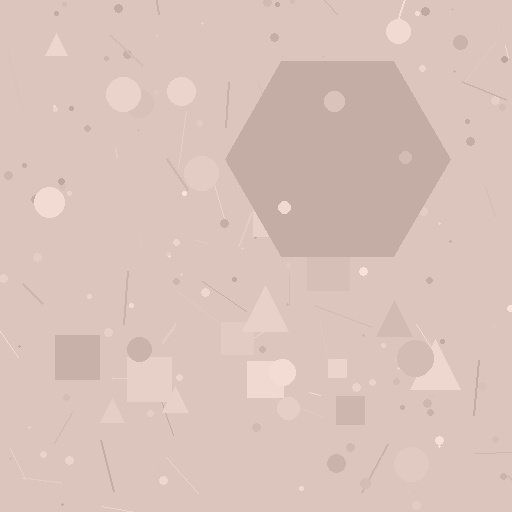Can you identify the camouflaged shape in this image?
The camouflaged shape is a hexagon.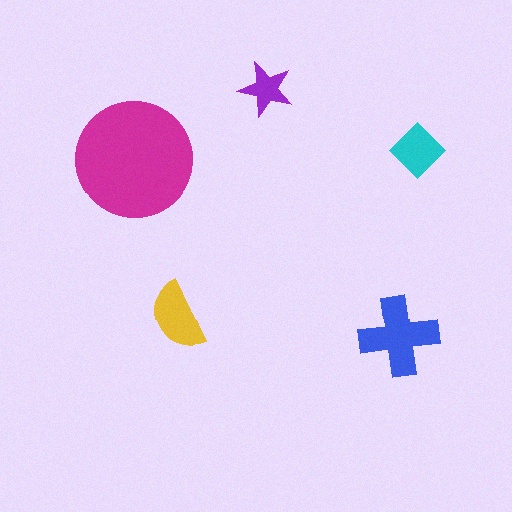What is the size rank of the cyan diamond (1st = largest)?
4th.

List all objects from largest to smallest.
The magenta circle, the blue cross, the yellow semicircle, the cyan diamond, the purple star.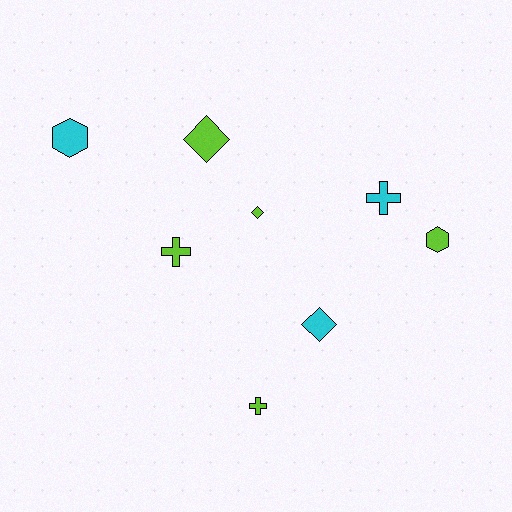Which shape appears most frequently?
Diamond, with 3 objects.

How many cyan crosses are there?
There is 1 cyan cross.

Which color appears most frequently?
Lime, with 5 objects.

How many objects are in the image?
There are 8 objects.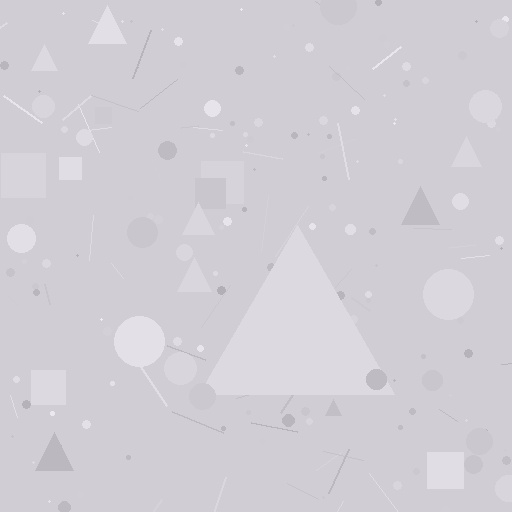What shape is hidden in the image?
A triangle is hidden in the image.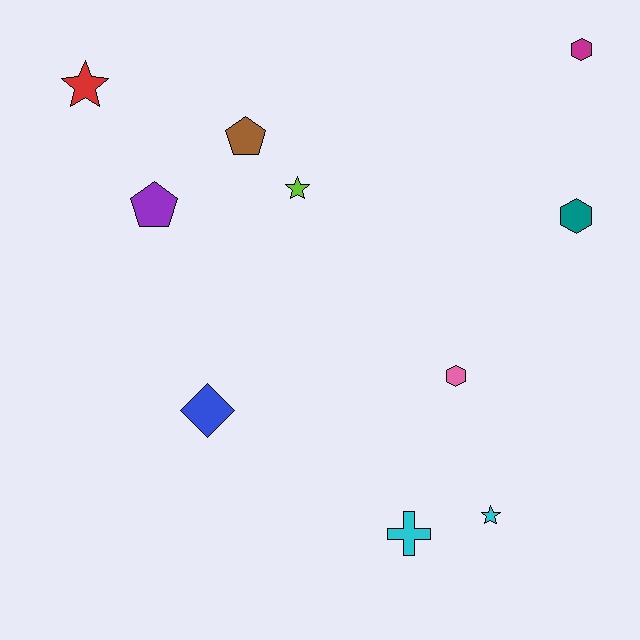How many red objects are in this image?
There is 1 red object.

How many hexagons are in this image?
There are 3 hexagons.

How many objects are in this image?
There are 10 objects.